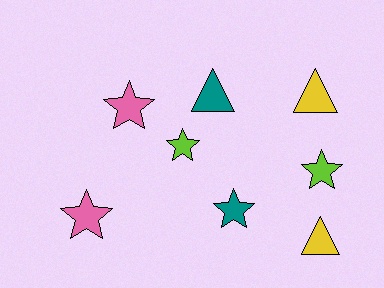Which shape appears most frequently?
Star, with 5 objects.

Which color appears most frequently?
Lime, with 2 objects.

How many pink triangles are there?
There are no pink triangles.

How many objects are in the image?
There are 8 objects.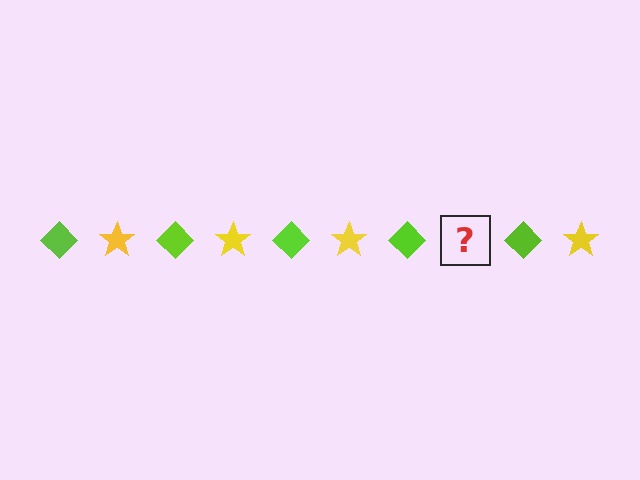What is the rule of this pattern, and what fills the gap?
The rule is that the pattern alternates between lime diamond and yellow star. The gap should be filled with a yellow star.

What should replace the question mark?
The question mark should be replaced with a yellow star.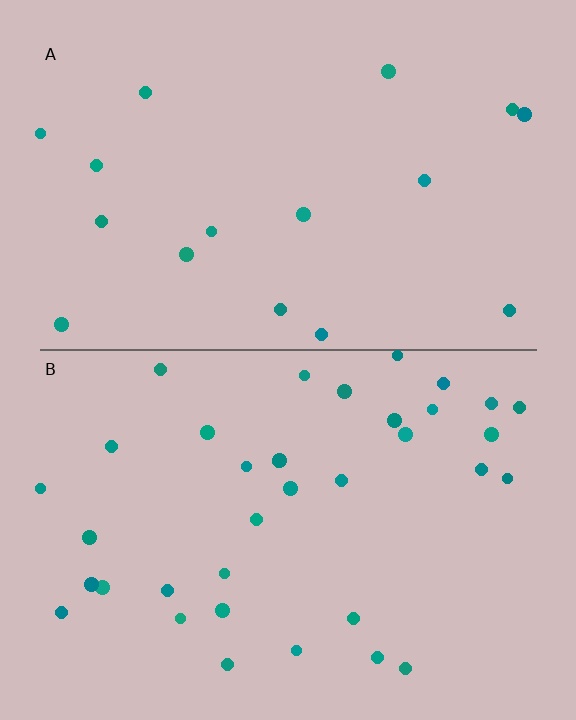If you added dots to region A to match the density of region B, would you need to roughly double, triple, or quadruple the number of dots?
Approximately double.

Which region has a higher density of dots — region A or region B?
B (the bottom).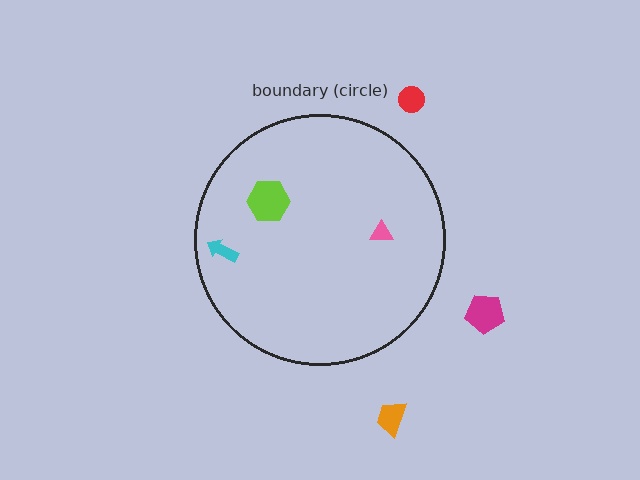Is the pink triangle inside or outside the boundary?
Inside.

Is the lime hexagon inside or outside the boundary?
Inside.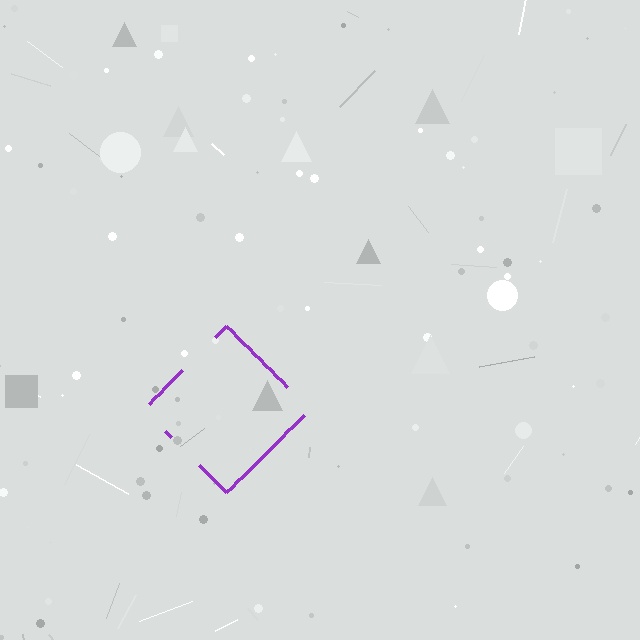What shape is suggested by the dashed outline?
The dashed outline suggests a diamond.